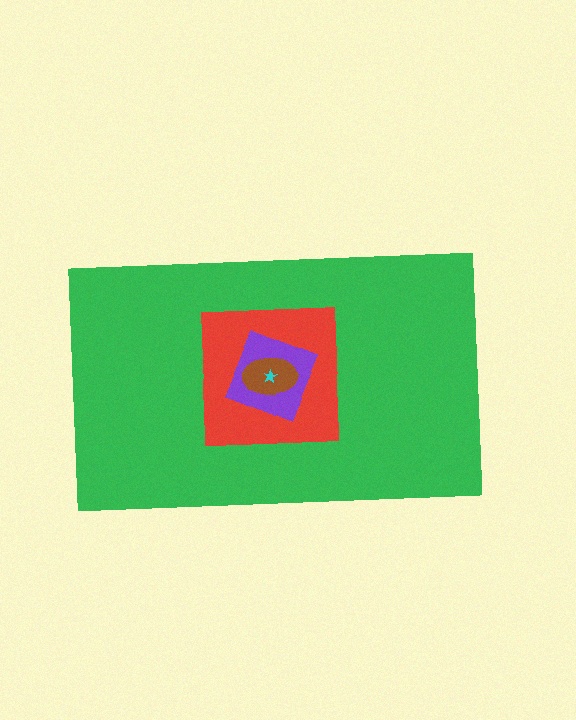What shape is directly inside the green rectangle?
The red square.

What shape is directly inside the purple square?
The brown ellipse.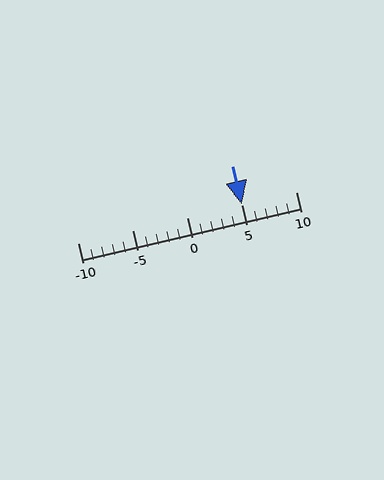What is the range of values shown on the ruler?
The ruler shows values from -10 to 10.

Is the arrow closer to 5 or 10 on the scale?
The arrow is closer to 5.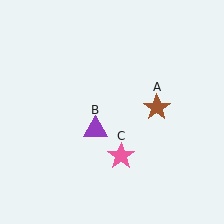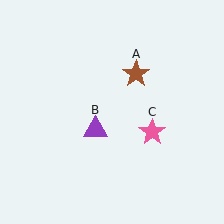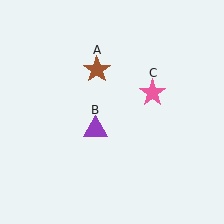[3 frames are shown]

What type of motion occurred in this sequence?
The brown star (object A), pink star (object C) rotated counterclockwise around the center of the scene.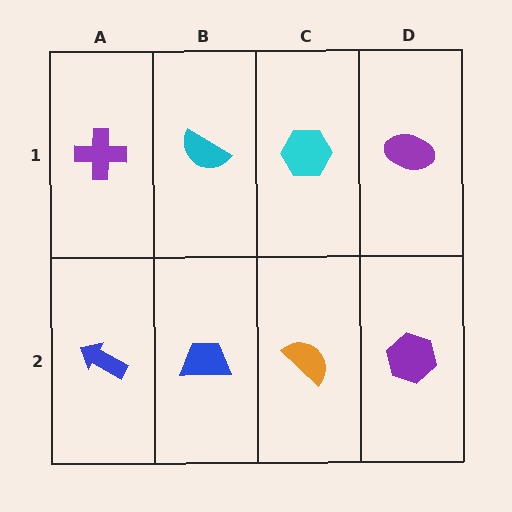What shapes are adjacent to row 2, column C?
A cyan hexagon (row 1, column C), a blue trapezoid (row 2, column B), a purple hexagon (row 2, column D).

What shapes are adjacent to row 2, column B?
A cyan semicircle (row 1, column B), a blue arrow (row 2, column A), an orange semicircle (row 2, column C).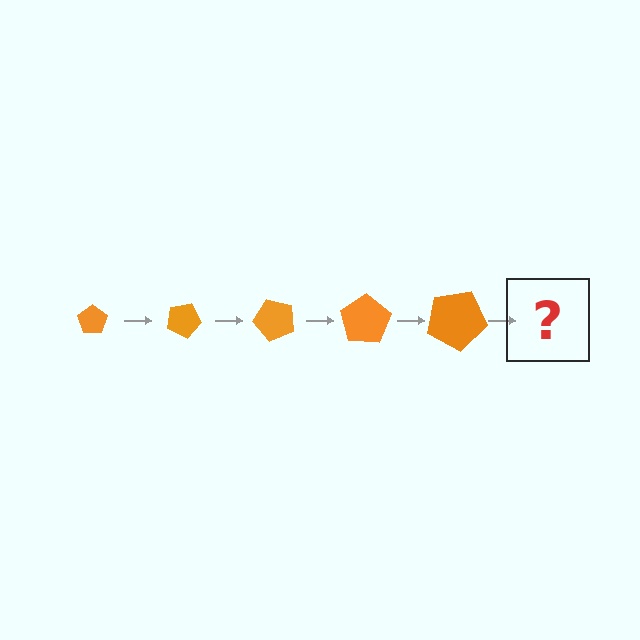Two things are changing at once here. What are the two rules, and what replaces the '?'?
The two rules are that the pentagon grows larger each step and it rotates 25 degrees each step. The '?' should be a pentagon, larger than the previous one and rotated 125 degrees from the start.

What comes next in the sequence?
The next element should be a pentagon, larger than the previous one and rotated 125 degrees from the start.